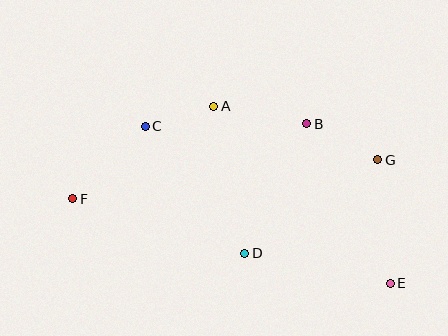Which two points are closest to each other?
Points A and C are closest to each other.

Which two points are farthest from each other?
Points E and F are farthest from each other.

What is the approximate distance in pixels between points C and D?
The distance between C and D is approximately 161 pixels.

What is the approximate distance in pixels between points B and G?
The distance between B and G is approximately 80 pixels.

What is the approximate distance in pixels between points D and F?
The distance between D and F is approximately 180 pixels.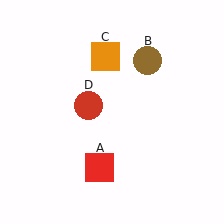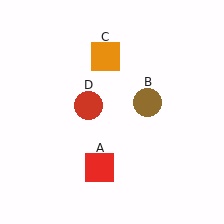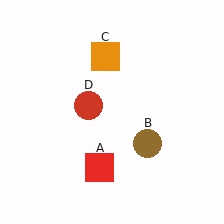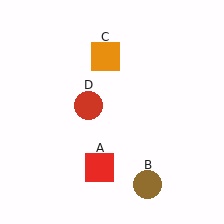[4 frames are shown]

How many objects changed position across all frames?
1 object changed position: brown circle (object B).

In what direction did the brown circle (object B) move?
The brown circle (object B) moved down.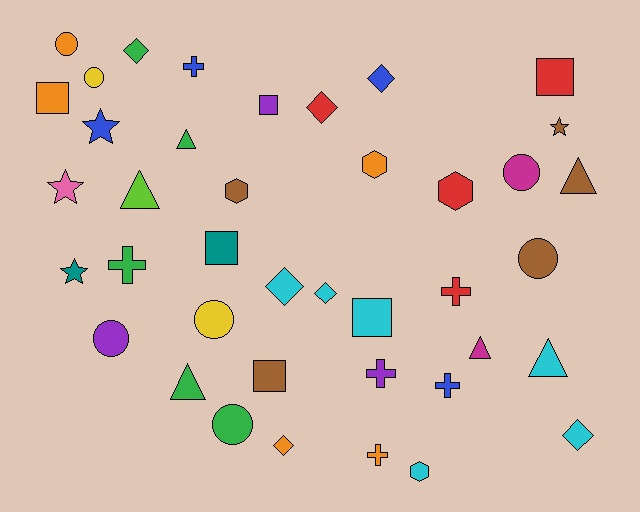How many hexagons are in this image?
There are 4 hexagons.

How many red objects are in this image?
There are 4 red objects.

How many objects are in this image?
There are 40 objects.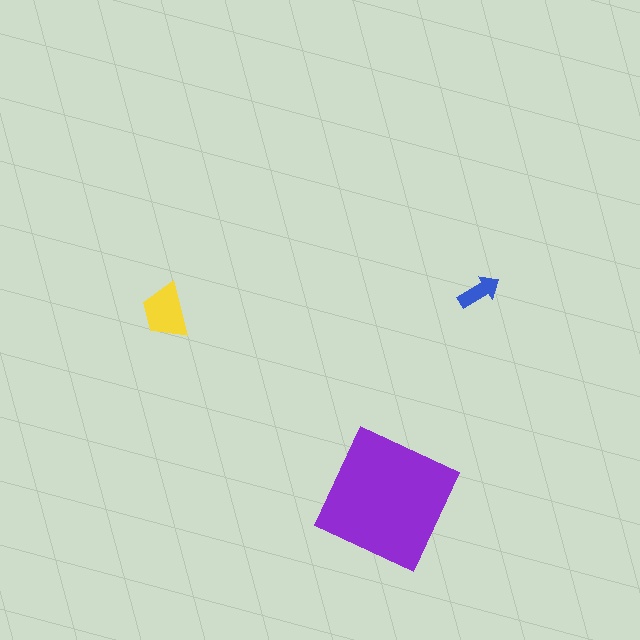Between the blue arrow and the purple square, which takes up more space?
The purple square.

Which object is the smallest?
The blue arrow.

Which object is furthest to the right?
The blue arrow is rightmost.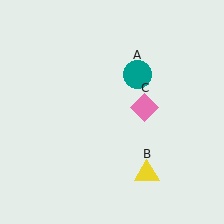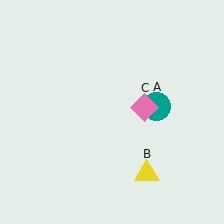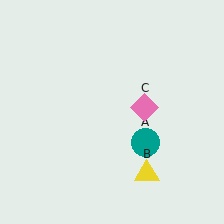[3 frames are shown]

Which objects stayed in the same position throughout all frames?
Yellow triangle (object B) and pink diamond (object C) remained stationary.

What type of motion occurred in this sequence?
The teal circle (object A) rotated clockwise around the center of the scene.